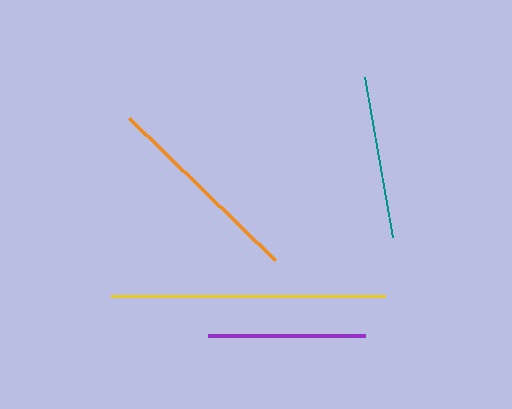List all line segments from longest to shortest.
From longest to shortest: yellow, orange, teal, purple.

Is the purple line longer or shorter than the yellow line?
The yellow line is longer than the purple line.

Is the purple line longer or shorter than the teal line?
The teal line is longer than the purple line.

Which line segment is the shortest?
The purple line is the shortest at approximately 156 pixels.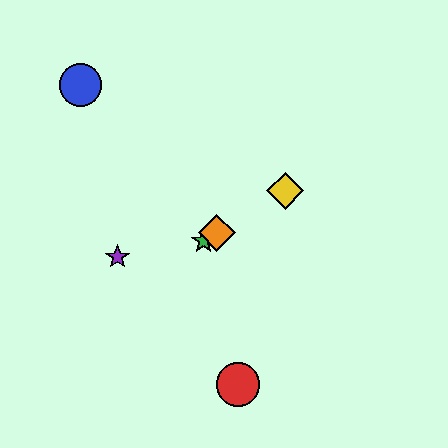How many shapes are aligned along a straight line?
3 shapes (the green star, the yellow diamond, the orange diamond) are aligned along a straight line.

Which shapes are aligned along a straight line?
The green star, the yellow diamond, the orange diamond are aligned along a straight line.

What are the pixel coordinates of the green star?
The green star is at (204, 241).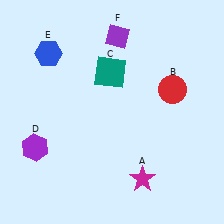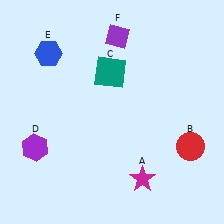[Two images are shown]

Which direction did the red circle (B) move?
The red circle (B) moved down.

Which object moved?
The red circle (B) moved down.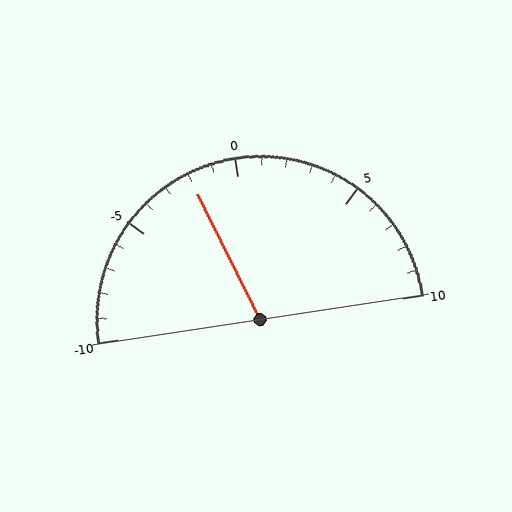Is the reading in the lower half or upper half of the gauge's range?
The reading is in the lower half of the range (-10 to 10).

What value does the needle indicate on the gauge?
The needle indicates approximately -2.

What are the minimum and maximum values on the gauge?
The gauge ranges from -10 to 10.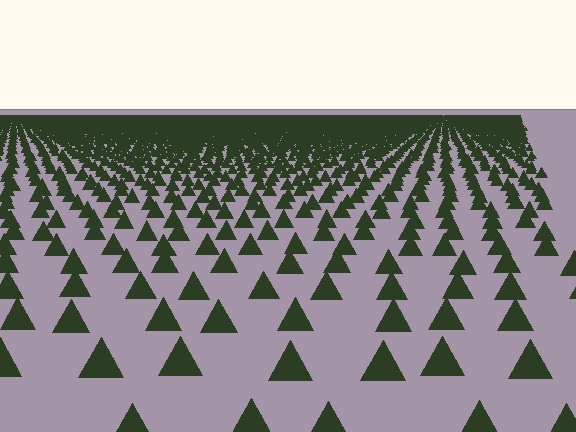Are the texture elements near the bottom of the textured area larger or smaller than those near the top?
Larger. Near the bottom, elements are closer to the viewer and appear at a bigger on-screen size.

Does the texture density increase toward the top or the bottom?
Density increases toward the top.